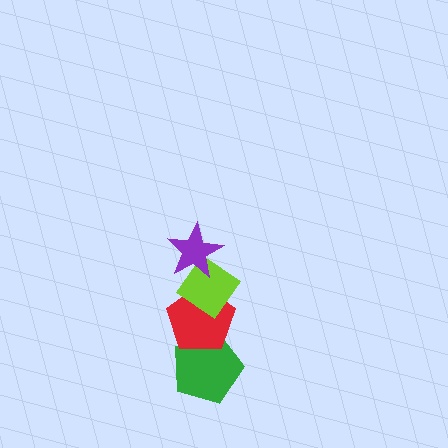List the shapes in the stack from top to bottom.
From top to bottom: the purple star, the lime diamond, the red pentagon, the green pentagon.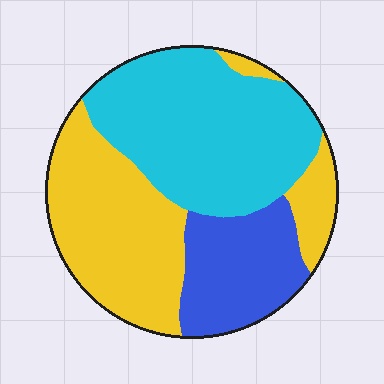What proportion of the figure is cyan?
Cyan covers 41% of the figure.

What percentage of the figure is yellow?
Yellow takes up between a quarter and a half of the figure.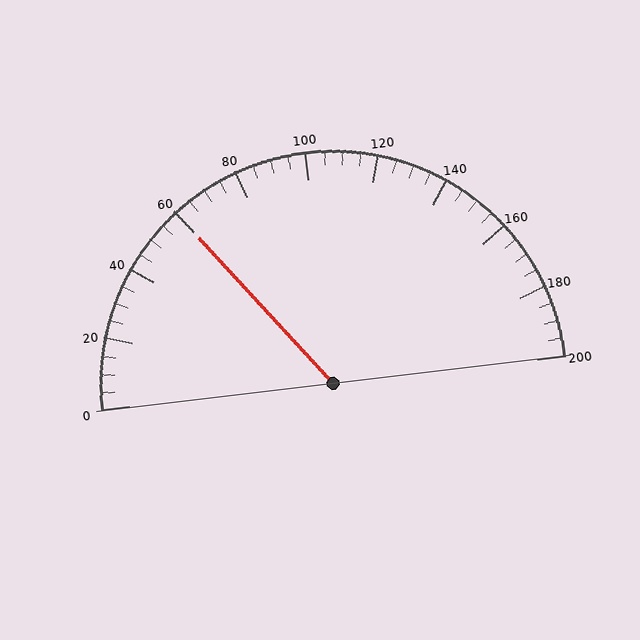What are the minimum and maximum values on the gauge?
The gauge ranges from 0 to 200.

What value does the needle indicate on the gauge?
The needle indicates approximately 60.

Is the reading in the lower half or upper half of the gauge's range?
The reading is in the lower half of the range (0 to 200).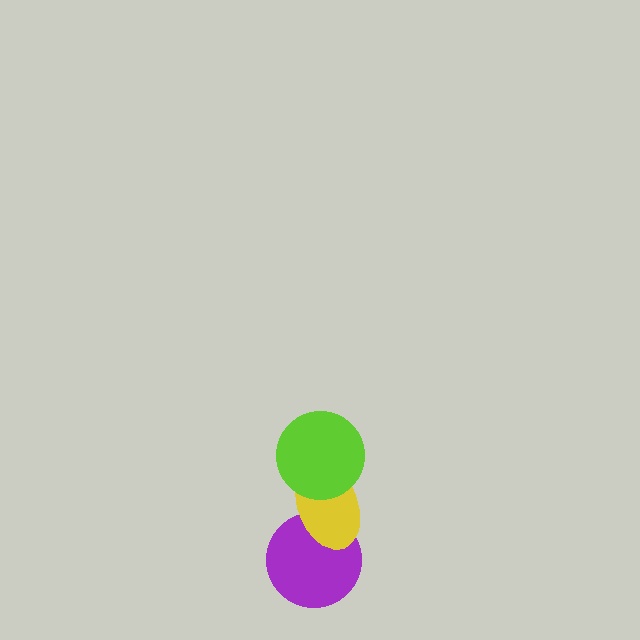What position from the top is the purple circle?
The purple circle is 3rd from the top.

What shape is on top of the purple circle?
The yellow ellipse is on top of the purple circle.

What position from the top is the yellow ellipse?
The yellow ellipse is 2nd from the top.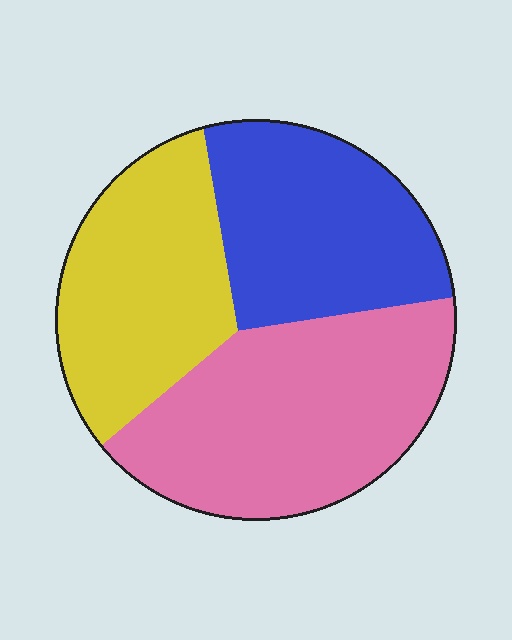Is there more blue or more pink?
Pink.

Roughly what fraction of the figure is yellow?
Yellow covers about 30% of the figure.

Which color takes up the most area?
Pink, at roughly 40%.